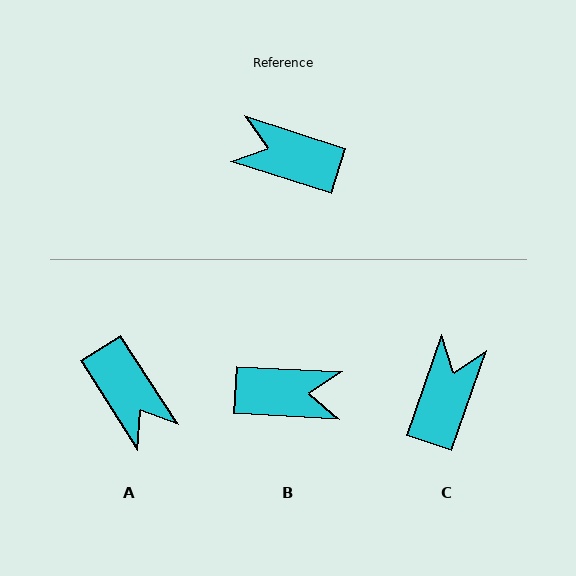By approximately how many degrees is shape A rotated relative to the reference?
Approximately 140 degrees counter-clockwise.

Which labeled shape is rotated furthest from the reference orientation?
B, about 165 degrees away.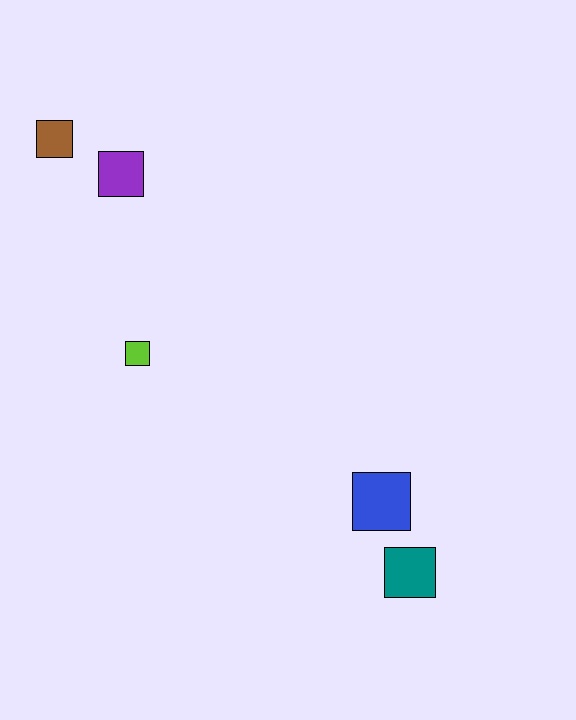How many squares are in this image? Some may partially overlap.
There are 5 squares.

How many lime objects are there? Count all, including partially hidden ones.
There is 1 lime object.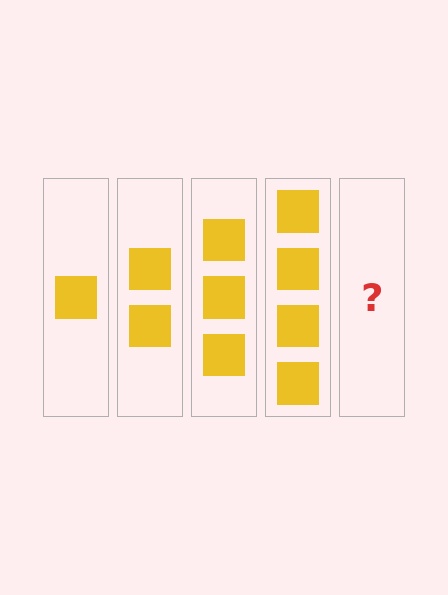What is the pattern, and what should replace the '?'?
The pattern is that each step adds one more square. The '?' should be 5 squares.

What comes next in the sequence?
The next element should be 5 squares.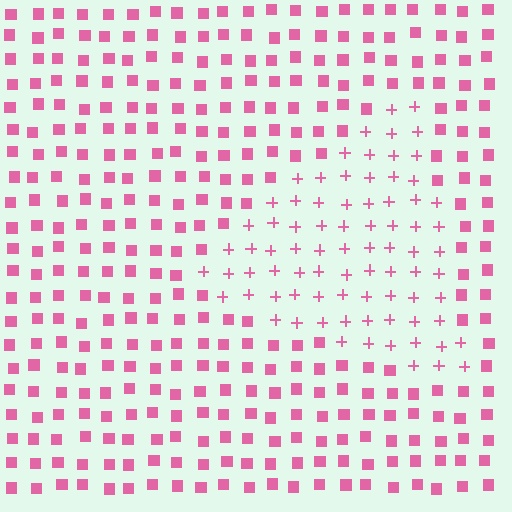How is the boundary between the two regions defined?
The boundary is defined by a change in element shape: plus signs inside vs. squares outside. All elements share the same color and spacing.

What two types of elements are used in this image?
The image uses plus signs inside the triangle region and squares outside it.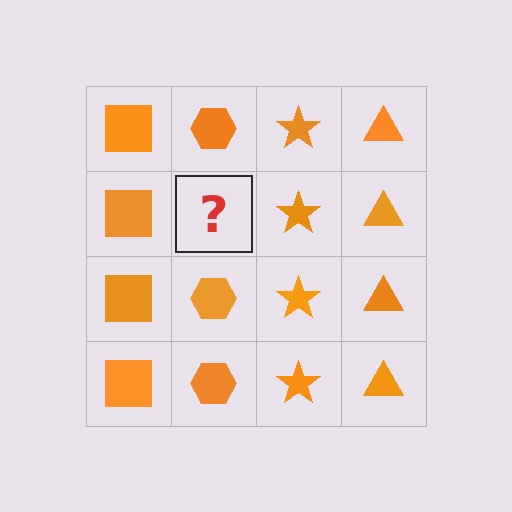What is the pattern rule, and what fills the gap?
The rule is that each column has a consistent shape. The gap should be filled with an orange hexagon.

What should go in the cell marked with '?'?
The missing cell should contain an orange hexagon.